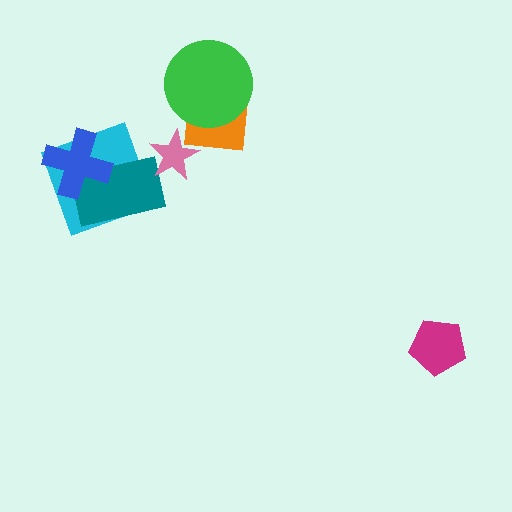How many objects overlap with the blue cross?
2 objects overlap with the blue cross.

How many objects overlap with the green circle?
1 object overlaps with the green circle.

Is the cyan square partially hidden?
Yes, it is partially covered by another shape.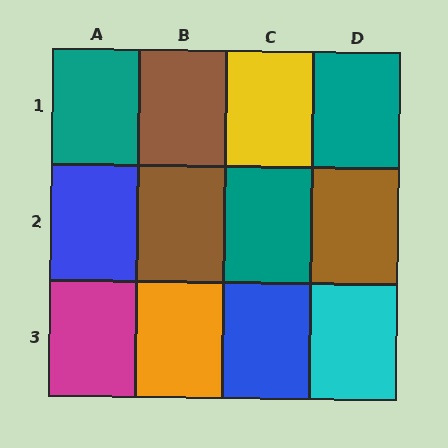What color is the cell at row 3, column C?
Blue.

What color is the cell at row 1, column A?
Teal.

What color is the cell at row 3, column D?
Cyan.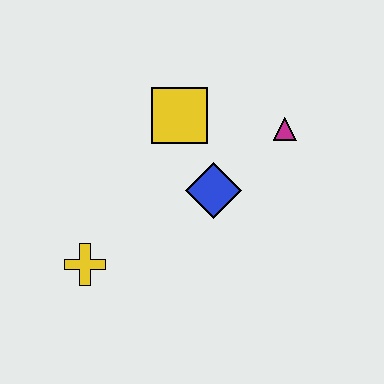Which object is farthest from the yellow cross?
The magenta triangle is farthest from the yellow cross.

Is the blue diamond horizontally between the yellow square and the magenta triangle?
Yes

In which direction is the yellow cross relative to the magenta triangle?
The yellow cross is to the left of the magenta triangle.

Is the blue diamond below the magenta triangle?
Yes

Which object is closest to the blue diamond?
The yellow square is closest to the blue diamond.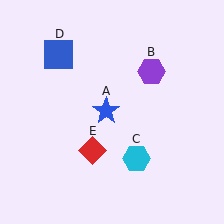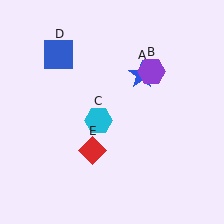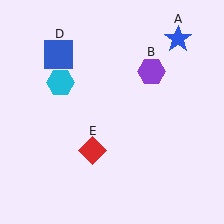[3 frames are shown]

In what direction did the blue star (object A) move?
The blue star (object A) moved up and to the right.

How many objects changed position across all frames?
2 objects changed position: blue star (object A), cyan hexagon (object C).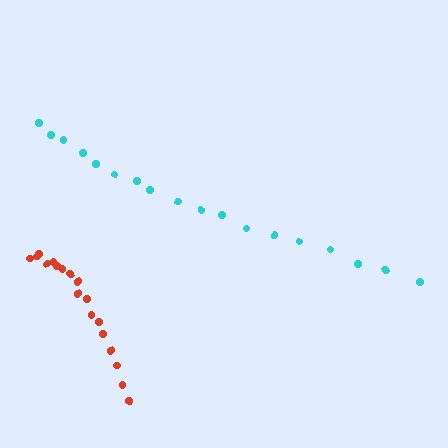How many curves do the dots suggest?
There are 2 distinct paths.